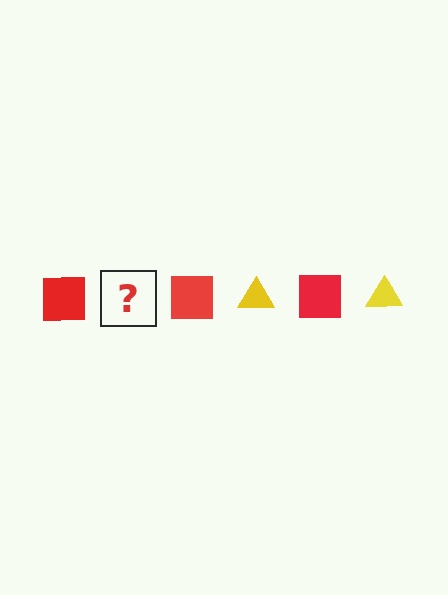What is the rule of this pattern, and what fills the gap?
The rule is that the pattern alternates between red square and yellow triangle. The gap should be filled with a yellow triangle.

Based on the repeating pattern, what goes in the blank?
The blank should be a yellow triangle.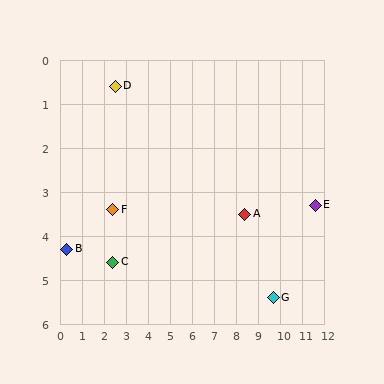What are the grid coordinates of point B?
Point B is at approximately (0.3, 4.3).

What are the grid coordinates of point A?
Point A is at approximately (8.4, 3.5).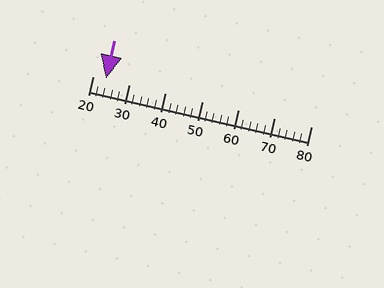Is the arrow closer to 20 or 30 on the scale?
The arrow is closer to 20.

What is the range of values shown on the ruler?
The ruler shows values from 20 to 80.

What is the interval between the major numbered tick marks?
The major tick marks are spaced 10 units apart.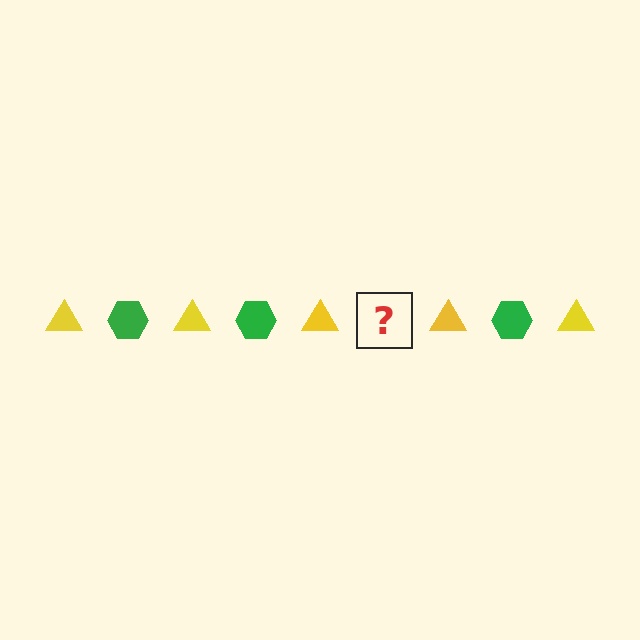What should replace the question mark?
The question mark should be replaced with a green hexagon.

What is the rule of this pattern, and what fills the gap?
The rule is that the pattern alternates between yellow triangle and green hexagon. The gap should be filled with a green hexagon.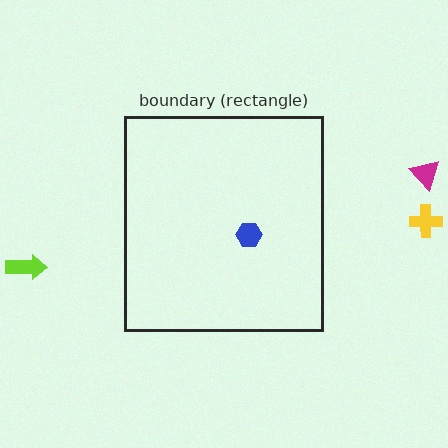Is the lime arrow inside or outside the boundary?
Outside.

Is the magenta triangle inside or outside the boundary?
Outside.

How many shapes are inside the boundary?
1 inside, 3 outside.